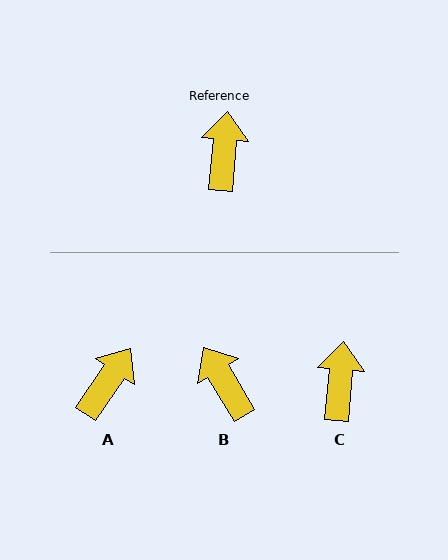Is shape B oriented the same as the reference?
No, it is off by about 36 degrees.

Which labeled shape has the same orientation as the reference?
C.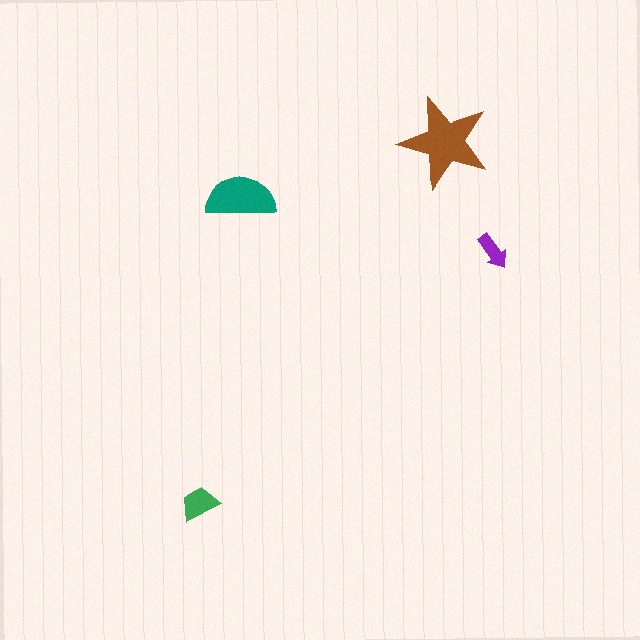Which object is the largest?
The brown star.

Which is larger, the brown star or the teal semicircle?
The brown star.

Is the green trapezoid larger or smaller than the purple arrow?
Larger.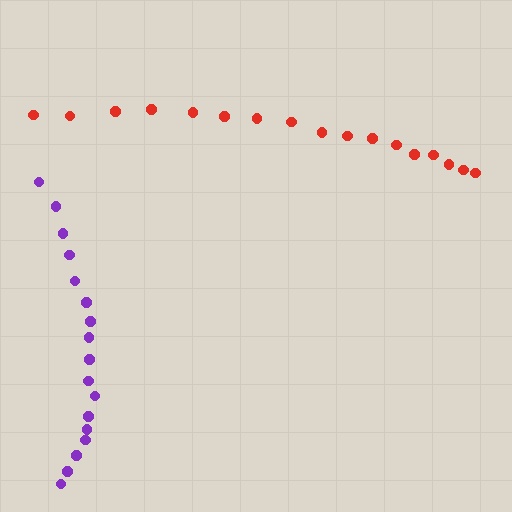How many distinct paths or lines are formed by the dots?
There are 2 distinct paths.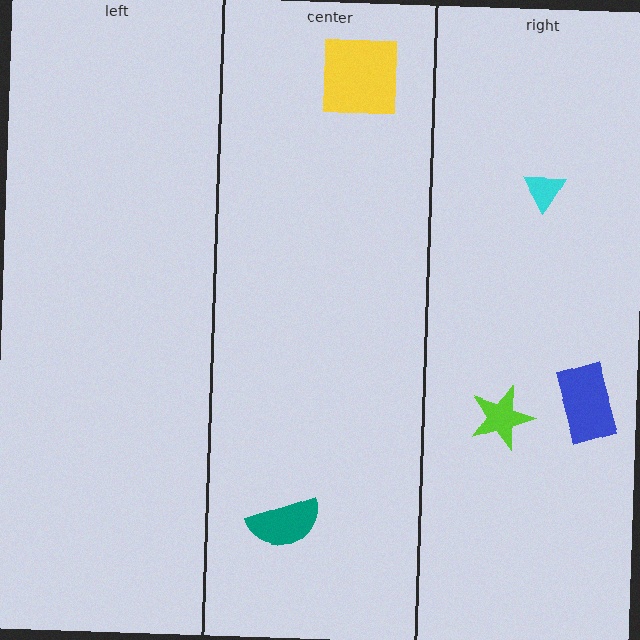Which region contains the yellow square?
The center region.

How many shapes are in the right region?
3.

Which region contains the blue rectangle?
The right region.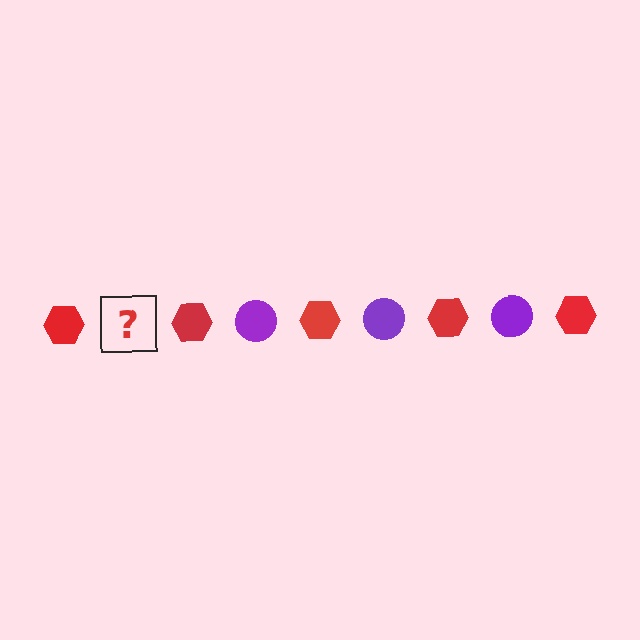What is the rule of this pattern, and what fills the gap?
The rule is that the pattern alternates between red hexagon and purple circle. The gap should be filled with a purple circle.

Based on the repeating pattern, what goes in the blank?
The blank should be a purple circle.